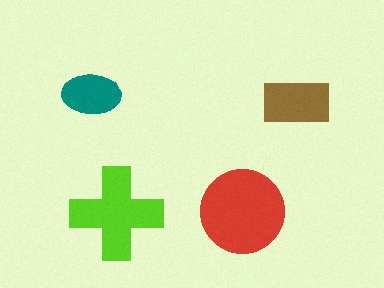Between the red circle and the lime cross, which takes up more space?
The red circle.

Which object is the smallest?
The teal ellipse.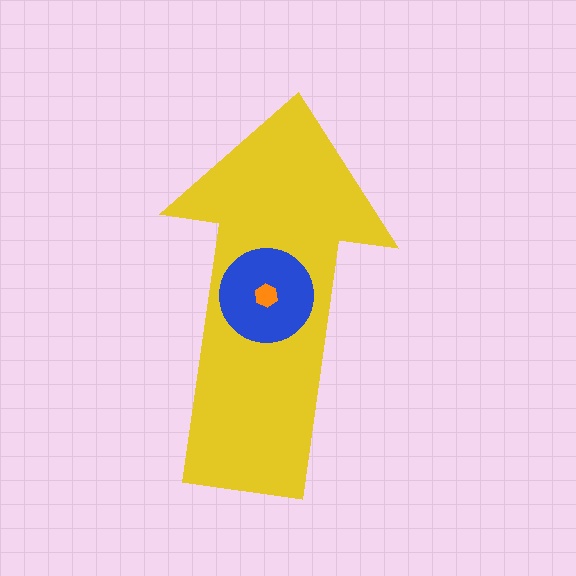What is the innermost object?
The orange hexagon.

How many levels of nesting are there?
3.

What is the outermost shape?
The yellow arrow.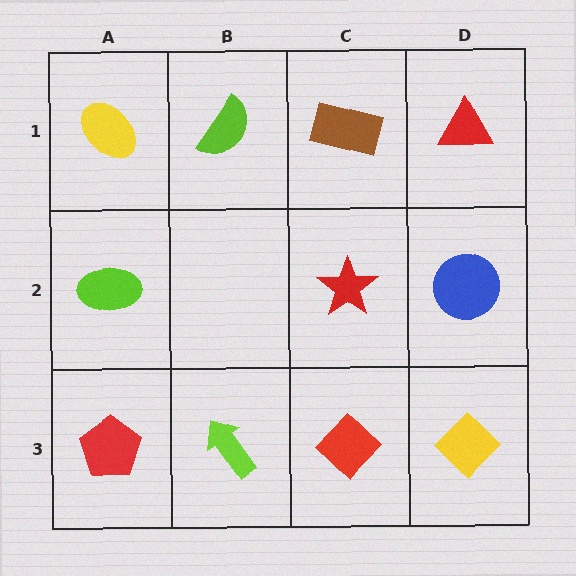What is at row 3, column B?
A lime arrow.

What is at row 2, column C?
A red star.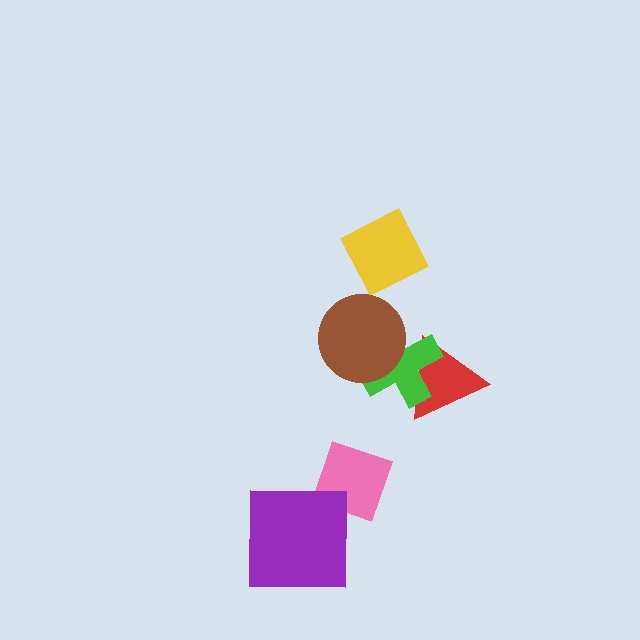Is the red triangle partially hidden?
Yes, it is partially covered by another shape.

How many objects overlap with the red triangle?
1 object overlaps with the red triangle.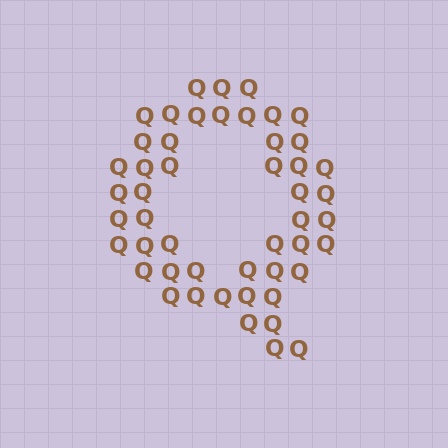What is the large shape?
The large shape is the letter Q.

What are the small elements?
The small elements are letter Q's.